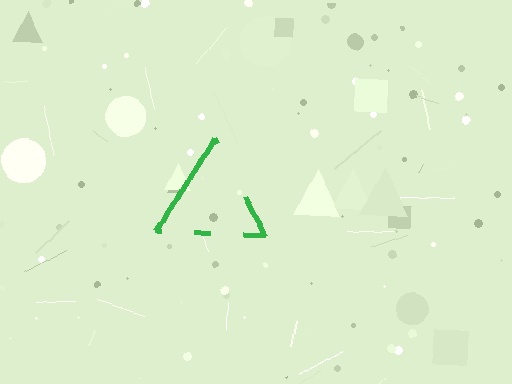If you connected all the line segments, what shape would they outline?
They would outline a triangle.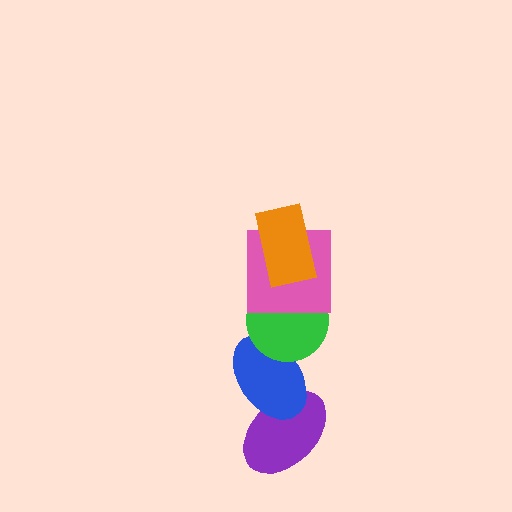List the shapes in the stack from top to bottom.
From top to bottom: the orange rectangle, the pink square, the green circle, the blue ellipse, the purple ellipse.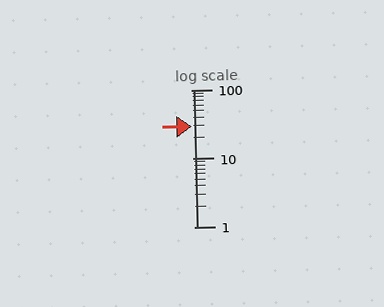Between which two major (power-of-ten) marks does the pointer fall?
The pointer is between 10 and 100.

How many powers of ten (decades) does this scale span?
The scale spans 2 decades, from 1 to 100.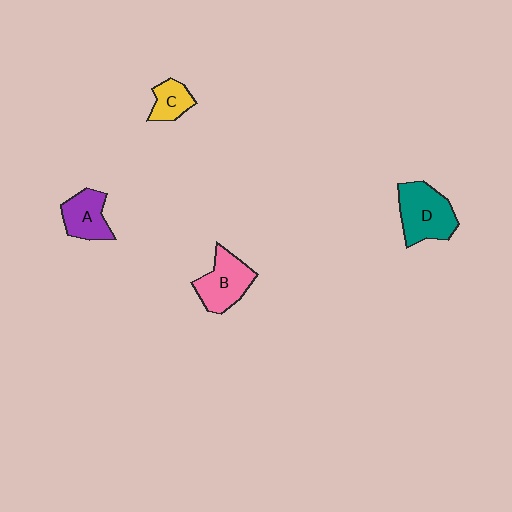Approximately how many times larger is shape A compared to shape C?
Approximately 1.4 times.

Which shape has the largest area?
Shape D (teal).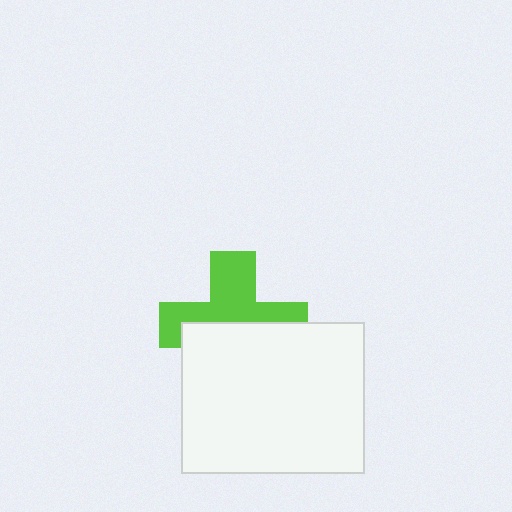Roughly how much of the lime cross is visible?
About half of it is visible (roughly 51%).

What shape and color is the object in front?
The object in front is a white rectangle.